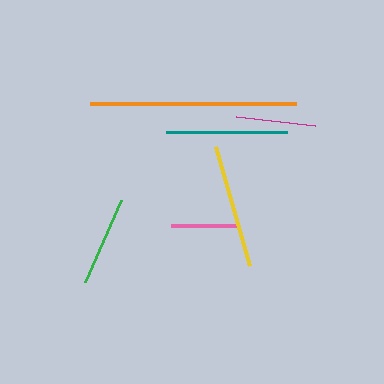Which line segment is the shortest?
The pink line is the shortest at approximately 68 pixels.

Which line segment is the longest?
The orange line is the longest at approximately 206 pixels.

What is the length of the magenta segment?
The magenta segment is approximately 79 pixels long.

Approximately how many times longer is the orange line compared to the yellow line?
The orange line is approximately 1.7 times the length of the yellow line.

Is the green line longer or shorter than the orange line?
The orange line is longer than the green line.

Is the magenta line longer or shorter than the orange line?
The orange line is longer than the magenta line.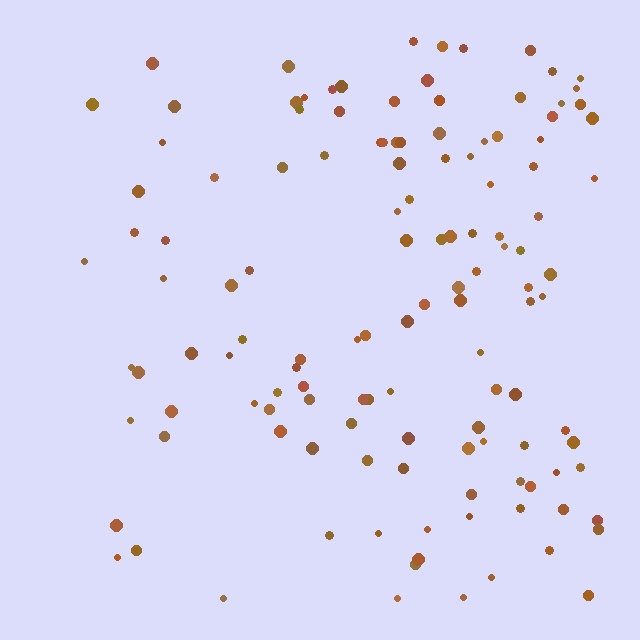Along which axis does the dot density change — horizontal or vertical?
Horizontal.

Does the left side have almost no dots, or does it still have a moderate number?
Still a moderate number, just noticeably fewer than the right.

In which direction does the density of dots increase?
From left to right, with the right side densest.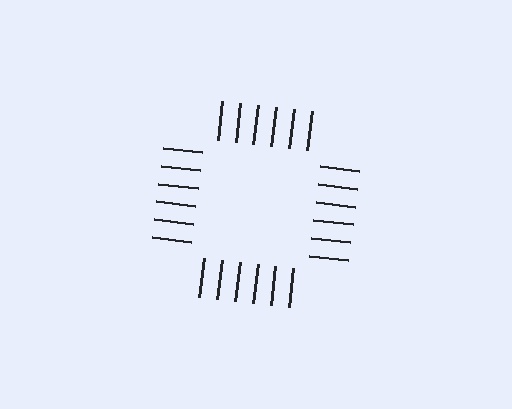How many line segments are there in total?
24 — 6 along each of the 4 edges.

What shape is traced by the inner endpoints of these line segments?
An illusory square — the line segments terminate on its edges but no continuous stroke is drawn.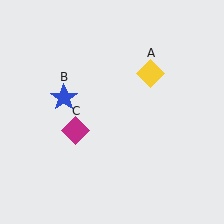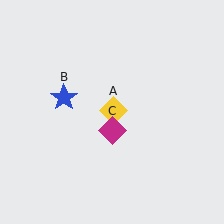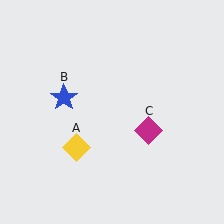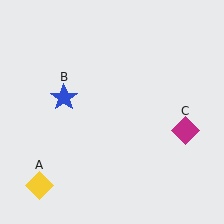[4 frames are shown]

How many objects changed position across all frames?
2 objects changed position: yellow diamond (object A), magenta diamond (object C).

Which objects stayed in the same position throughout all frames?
Blue star (object B) remained stationary.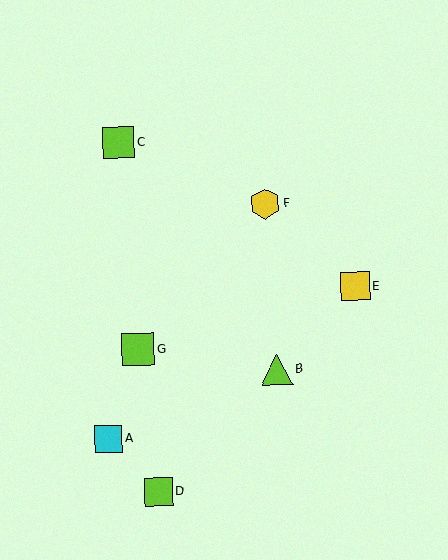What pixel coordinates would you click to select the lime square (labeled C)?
Click at (119, 142) to select the lime square C.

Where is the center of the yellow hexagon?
The center of the yellow hexagon is at (265, 204).